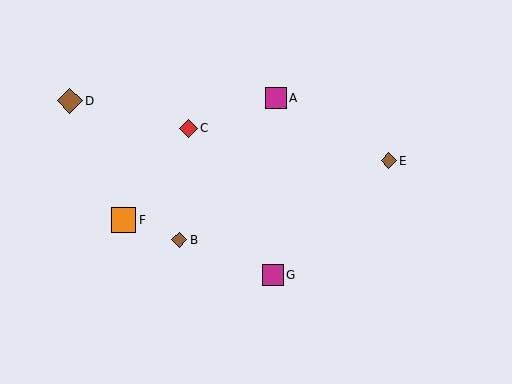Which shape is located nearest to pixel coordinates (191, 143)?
The red diamond (labeled C) at (188, 128) is nearest to that location.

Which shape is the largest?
The orange square (labeled F) is the largest.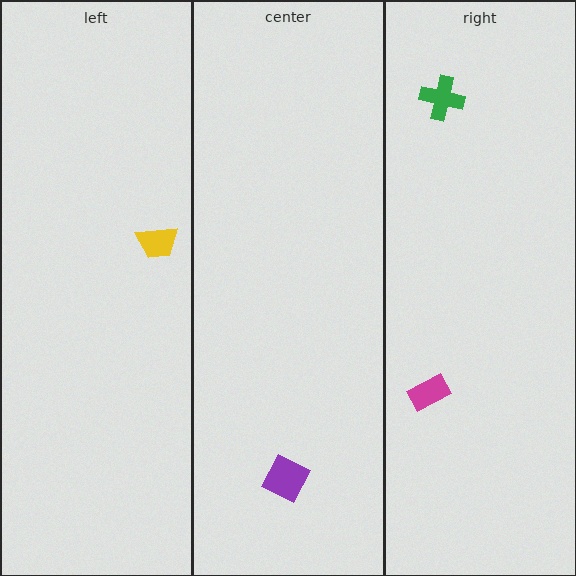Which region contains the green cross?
The right region.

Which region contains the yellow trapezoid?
The left region.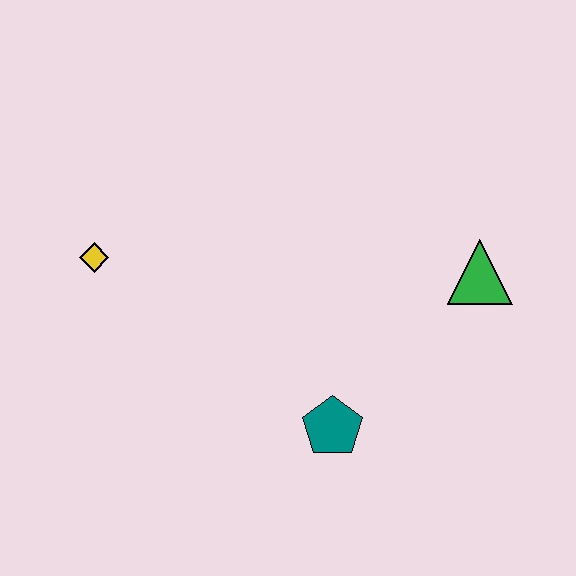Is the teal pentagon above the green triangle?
No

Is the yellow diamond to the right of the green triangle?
No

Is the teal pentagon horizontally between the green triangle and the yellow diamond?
Yes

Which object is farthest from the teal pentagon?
The yellow diamond is farthest from the teal pentagon.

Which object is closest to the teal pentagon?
The green triangle is closest to the teal pentagon.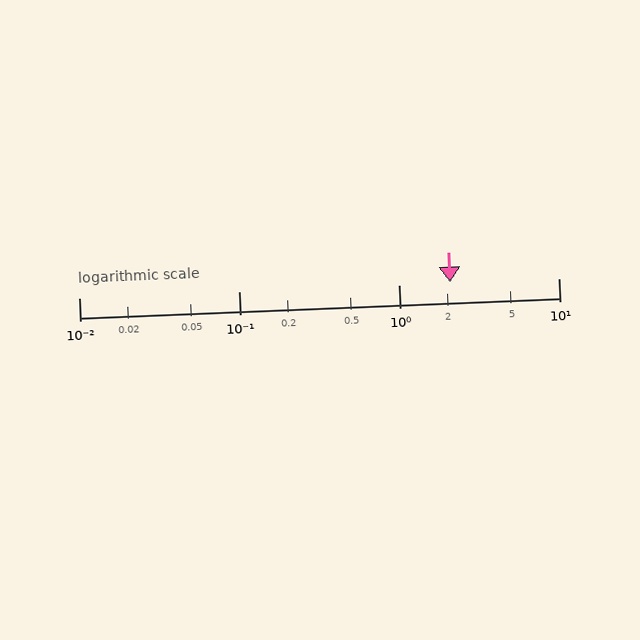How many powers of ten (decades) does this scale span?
The scale spans 3 decades, from 0.01 to 10.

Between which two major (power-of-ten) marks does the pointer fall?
The pointer is between 1 and 10.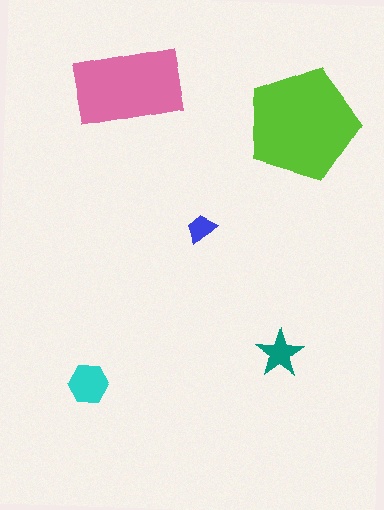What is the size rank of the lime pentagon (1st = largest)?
1st.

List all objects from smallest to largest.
The blue trapezoid, the teal star, the cyan hexagon, the pink rectangle, the lime pentagon.